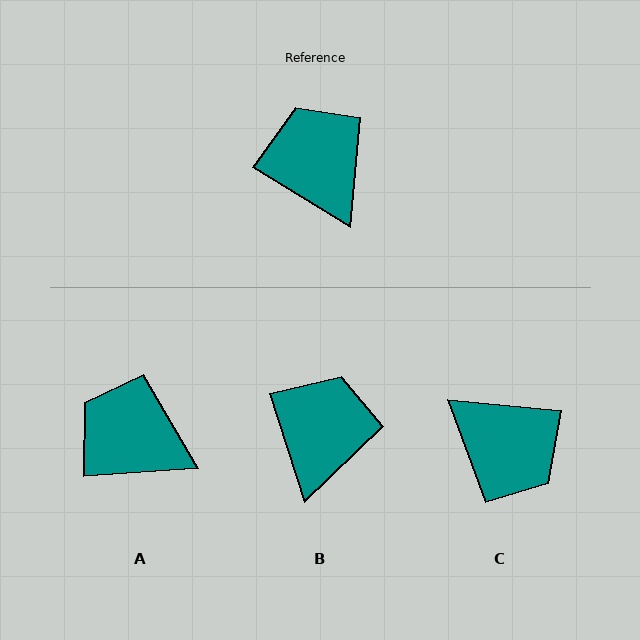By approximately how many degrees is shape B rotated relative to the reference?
Approximately 41 degrees clockwise.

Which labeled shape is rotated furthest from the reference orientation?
C, about 155 degrees away.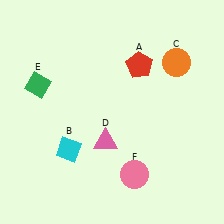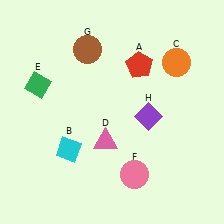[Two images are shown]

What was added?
A brown circle (G), a purple diamond (H) were added in Image 2.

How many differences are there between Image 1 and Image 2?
There are 2 differences between the two images.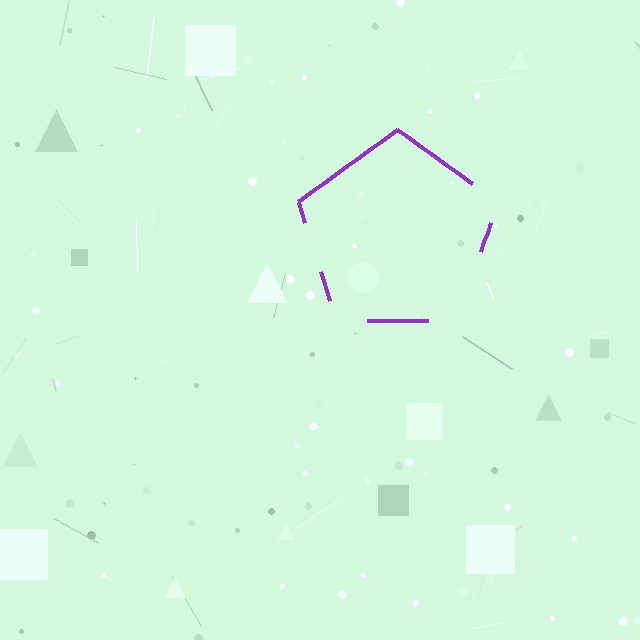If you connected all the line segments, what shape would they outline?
They would outline a pentagon.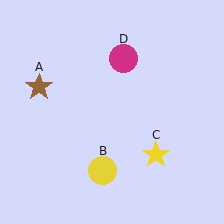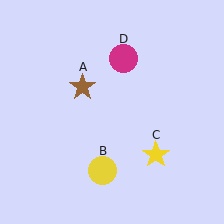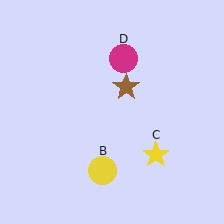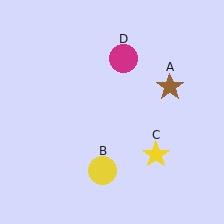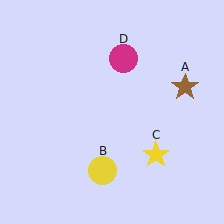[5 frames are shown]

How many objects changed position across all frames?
1 object changed position: brown star (object A).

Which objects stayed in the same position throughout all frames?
Yellow circle (object B) and yellow star (object C) and magenta circle (object D) remained stationary.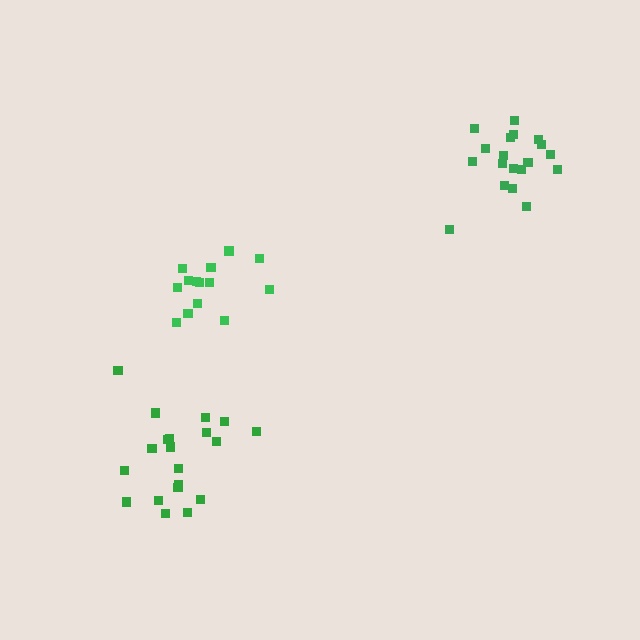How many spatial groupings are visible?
There are 3 spatial groupings.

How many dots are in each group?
Group 1: 14 dots, Group 2: 20 dots, Group 3: 19 dots (53 total).